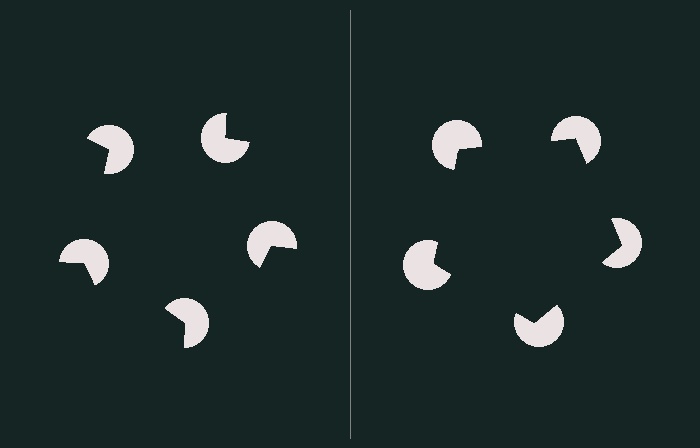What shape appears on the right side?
An illusory pentagon.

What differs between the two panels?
The pac-man discs are positioned identically on both sides; only the wedge orientations differ. On the right they align to a pentagon; on the left they are misaligned.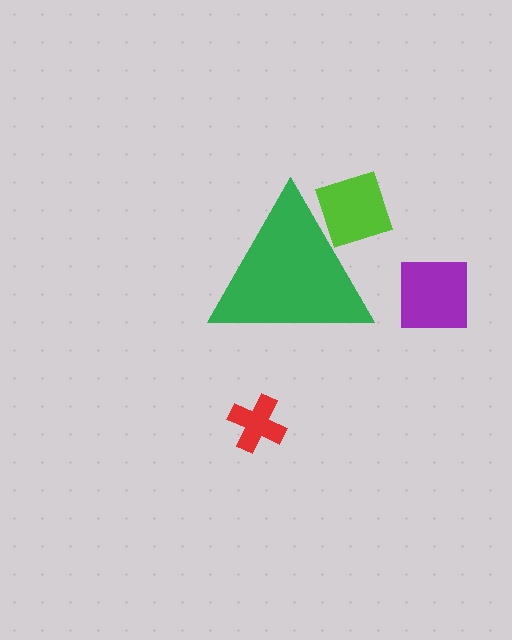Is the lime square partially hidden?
Yes, the lime square is partially hidden behind the green triangle.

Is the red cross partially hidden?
No, the red cross is fully visible.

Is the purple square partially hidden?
No, the purple square is fully visible.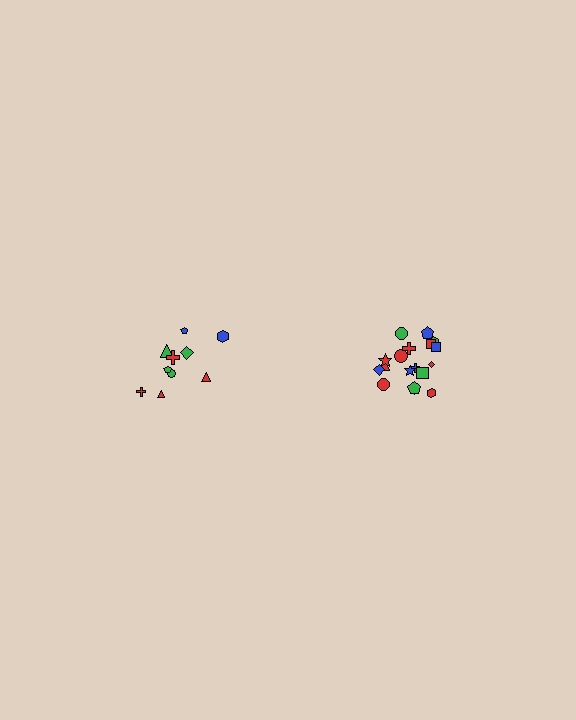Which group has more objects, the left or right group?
The right group.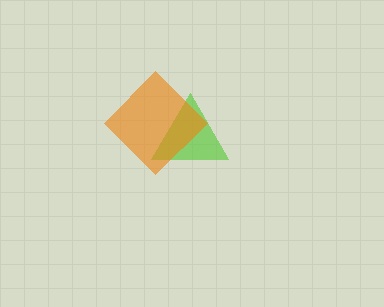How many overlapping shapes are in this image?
There are 2 overlapping shapes in the image.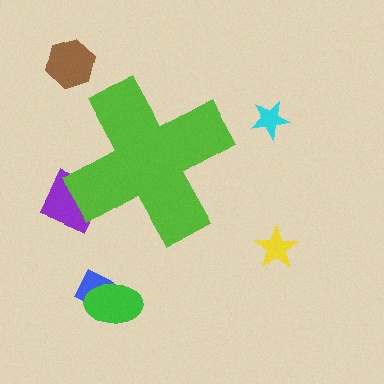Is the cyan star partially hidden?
No, the cyan star is fully visible.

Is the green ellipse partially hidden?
No, the green ellipse is fully visible.